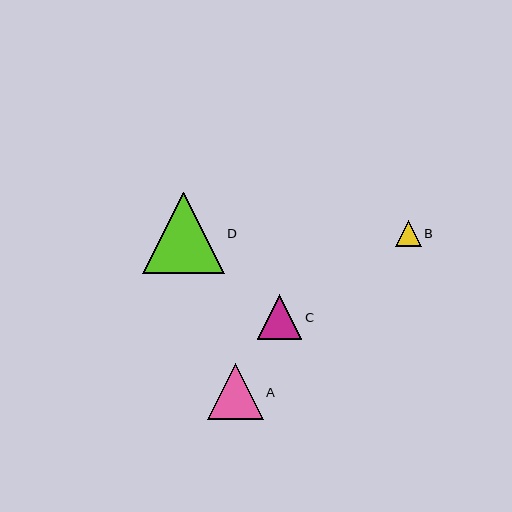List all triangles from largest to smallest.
From largest to smallest: D, A, C, B.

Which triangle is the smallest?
Triangle B is the smallest with a size of approximately 26 pixels.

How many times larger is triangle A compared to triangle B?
Triangle A is approximately 2.2 times the size of triangle B.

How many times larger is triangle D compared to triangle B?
Triangle D is approximately 3.2 times the size of triangle B.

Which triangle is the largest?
Triangle D is the largest with a size of approximately 81 pixels.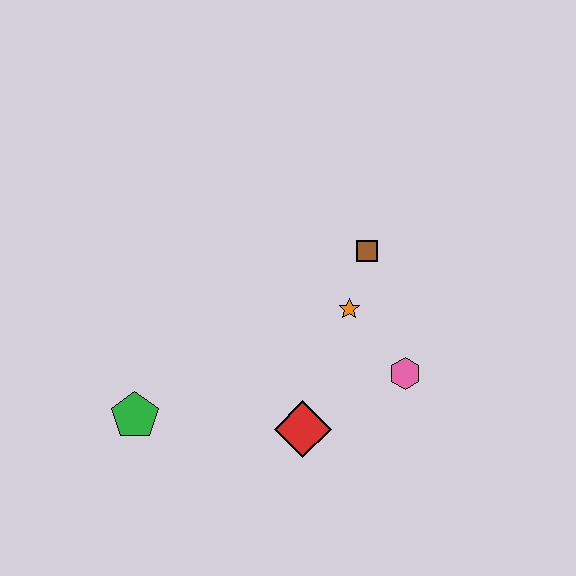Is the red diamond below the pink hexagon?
Yes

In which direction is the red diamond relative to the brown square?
The red diamond is below the brown square.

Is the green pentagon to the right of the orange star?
No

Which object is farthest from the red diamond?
The brown square is farthest from the red diamond.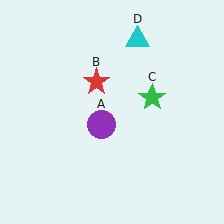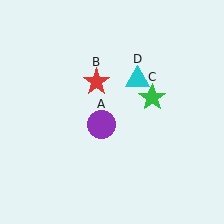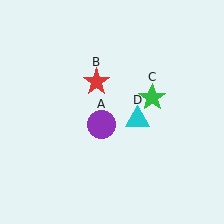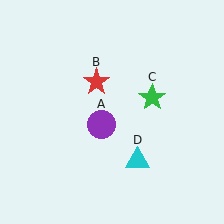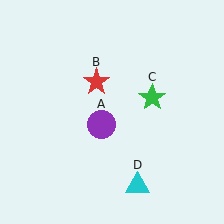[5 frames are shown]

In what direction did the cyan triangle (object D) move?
The cyan triangle (object D) moved down.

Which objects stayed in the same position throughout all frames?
Purple circle (object A) and red star (object B) and green star (object C) remained stationary.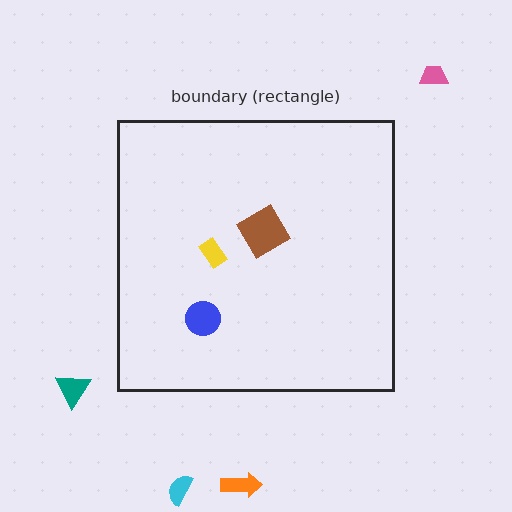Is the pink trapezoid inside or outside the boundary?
Outside.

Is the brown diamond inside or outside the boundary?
Inside.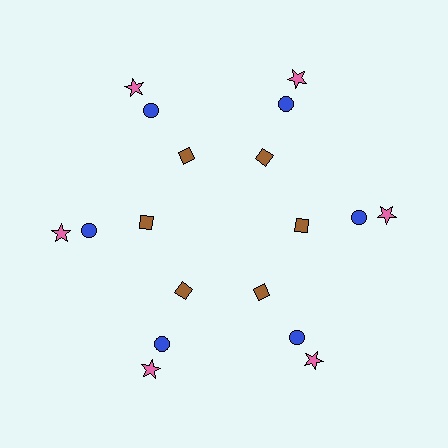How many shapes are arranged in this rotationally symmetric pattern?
There are 18 shapes, arranged in 6 groups of 3.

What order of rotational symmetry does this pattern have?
This pattern has 6-fold rotational symmetry.